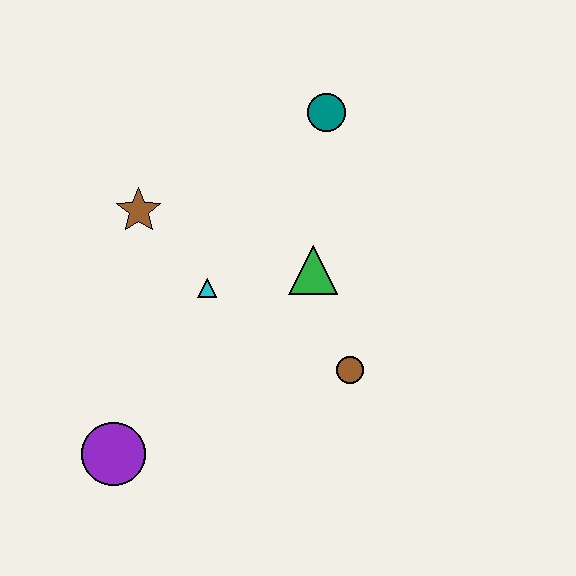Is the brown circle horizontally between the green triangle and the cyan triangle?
No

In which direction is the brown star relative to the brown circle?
The brown star is to the left of the brown circle.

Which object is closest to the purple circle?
The cyan triangle is closest to the purple circle.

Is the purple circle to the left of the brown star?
Yes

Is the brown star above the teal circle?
No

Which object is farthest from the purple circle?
The teal circle is farthest from the purple circle.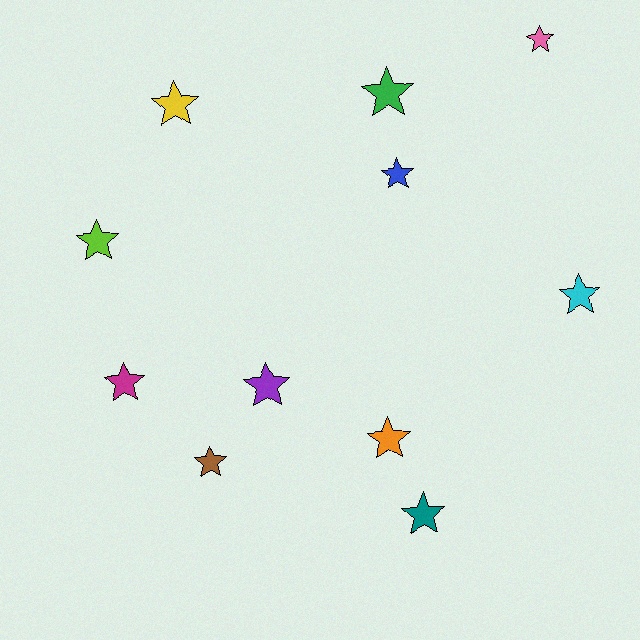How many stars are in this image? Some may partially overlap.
There are 11 stars.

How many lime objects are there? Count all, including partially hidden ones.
There is 1 lime object.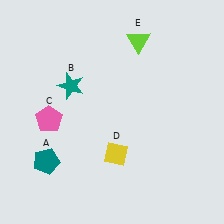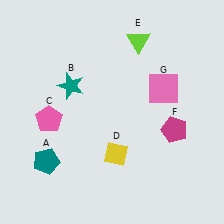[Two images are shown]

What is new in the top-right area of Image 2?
A pink square (G) was added in the top-right area of Image 2.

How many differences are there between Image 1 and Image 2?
There are 2 differences between the two images.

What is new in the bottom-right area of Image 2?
A magenta pentagon (F) was added in the bottom-right area of Image 2.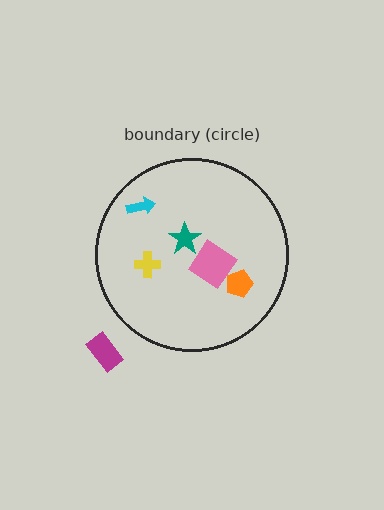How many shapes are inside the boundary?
5 inside, 1 outside.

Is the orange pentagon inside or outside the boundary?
Inside.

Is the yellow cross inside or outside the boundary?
Inside.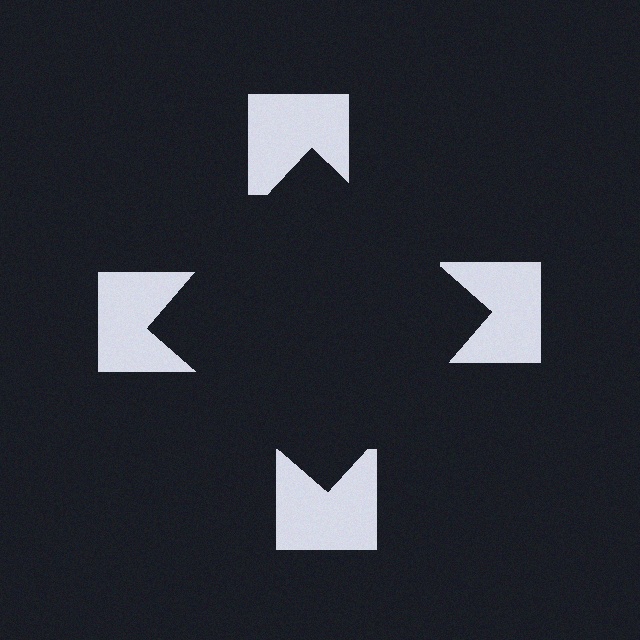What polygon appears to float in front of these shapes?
An illusory square — its edges are inferred from the aligned wedge cuts in the notched squares, not physically drawn.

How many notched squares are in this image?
There are 4 — one at each vertex of the illusory square.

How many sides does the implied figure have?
4 sides.